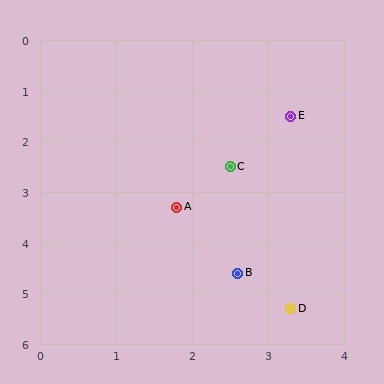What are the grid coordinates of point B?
Point B is at approximately (2.6, 4.6).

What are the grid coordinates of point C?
Point C is at approximately (2.5, 2.5).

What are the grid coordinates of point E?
Point E is at approximately (3.3, 1.5).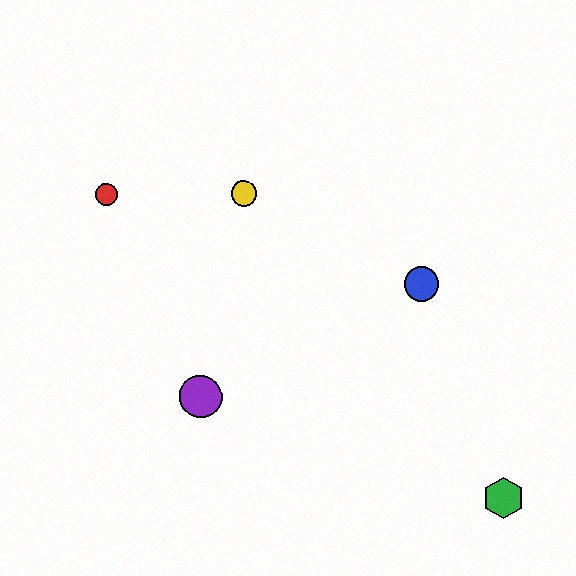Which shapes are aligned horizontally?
The red circle, the yellow circle are aligned horizontally.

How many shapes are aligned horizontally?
2 shapes (the red circle, the yellow circle) are aligned horizontally.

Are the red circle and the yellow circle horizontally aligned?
Yes, both are at y≈194.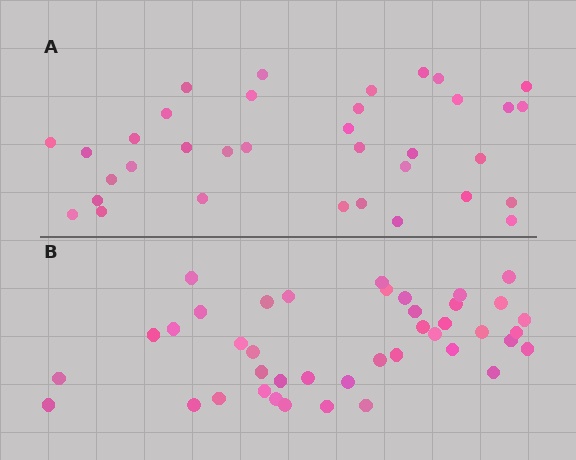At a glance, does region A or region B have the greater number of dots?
Region B (the bottom region) has more dots.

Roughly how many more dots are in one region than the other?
Region B has about 6 more dots than region A.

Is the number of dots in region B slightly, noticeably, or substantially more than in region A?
Region B has only slightly more — the two regions are fairly close. The ratio is roughly 1.2 to 1.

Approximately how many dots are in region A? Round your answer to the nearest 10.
About 40 dots. (The exact count is 35, which rounds to 40.)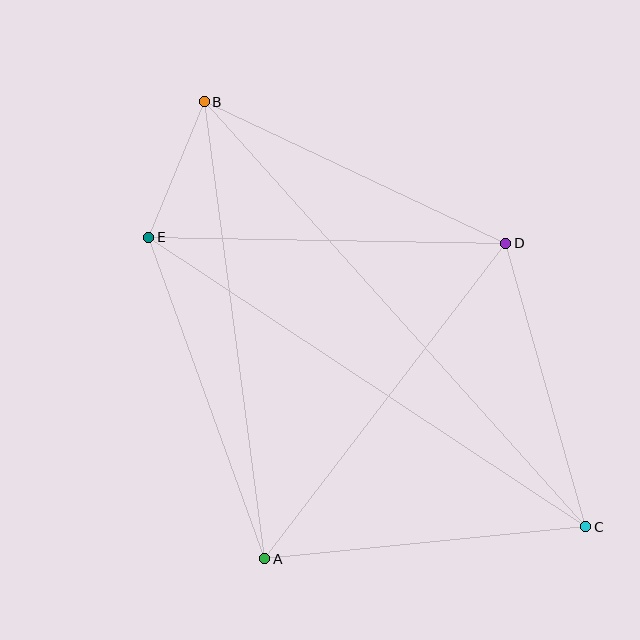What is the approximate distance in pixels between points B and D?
The distance between B and D is approximately 333 pixels.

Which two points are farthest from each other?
Points B and C are farthest from each other.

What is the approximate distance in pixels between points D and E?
The distance between D and E is approximately 357 pixels.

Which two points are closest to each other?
Points B and E are closest to each other.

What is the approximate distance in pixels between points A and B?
The distance between A and B is approximately 461 pixels.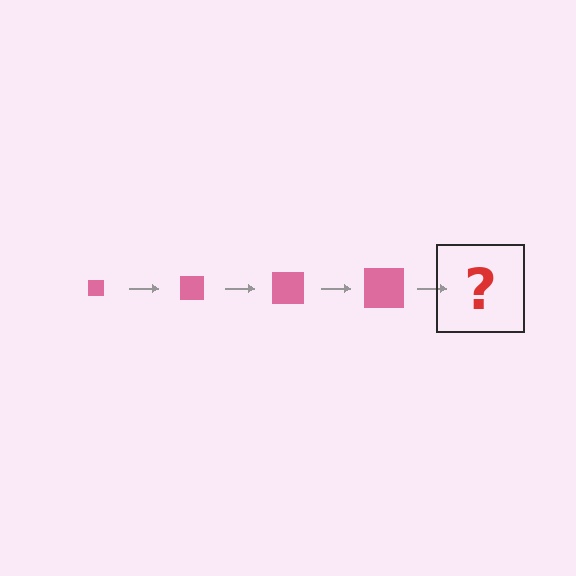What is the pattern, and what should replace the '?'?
The pattern is that the square gets progressively larger each step. The '?' should be a pink square, larger than the previous one.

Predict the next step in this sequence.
The next step is a pink square, larger than the previous one.